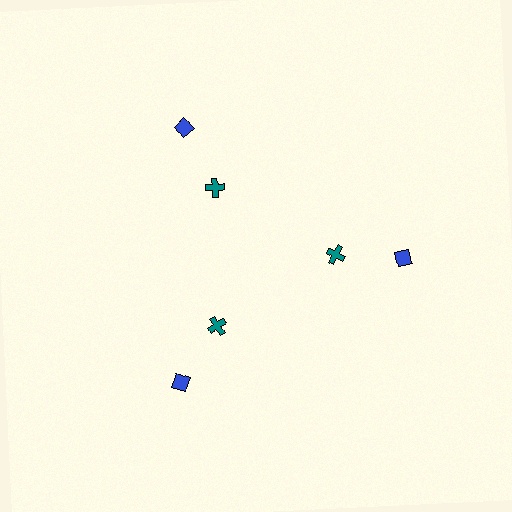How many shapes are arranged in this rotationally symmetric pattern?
There are 6 shapes, arranged in 3 groups of 2.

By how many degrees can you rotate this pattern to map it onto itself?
The pattern maps onto itself every 120 degrees of rotation.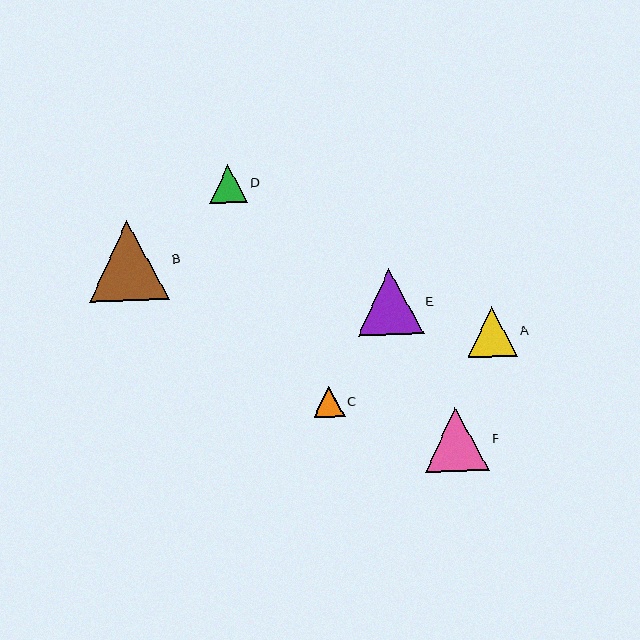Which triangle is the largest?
Triangle B is the largest with a size of approximately 80 pixels.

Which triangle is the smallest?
Triangle C is the smallest with a size of approximately 31 pixels.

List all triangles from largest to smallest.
From largest to smallest: B, E, F, A, D, C.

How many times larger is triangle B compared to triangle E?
Triangle B is approximately 1.2 times the size of triangle E.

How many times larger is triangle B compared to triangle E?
Triangle B is approximately 1.2 times the size of triangle E.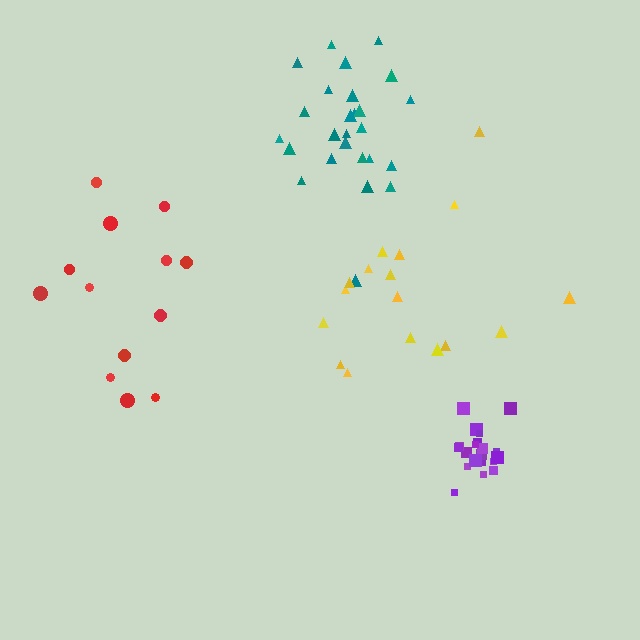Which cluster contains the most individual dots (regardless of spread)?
Teal (26).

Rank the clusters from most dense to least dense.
purple, teal, yellow, red.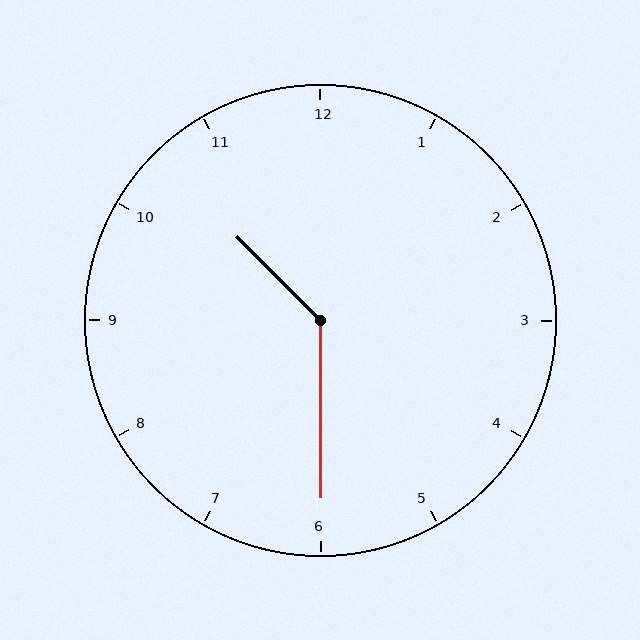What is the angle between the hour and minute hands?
Approximately 135 degrees.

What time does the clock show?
10:30.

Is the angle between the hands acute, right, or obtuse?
It is obtuse.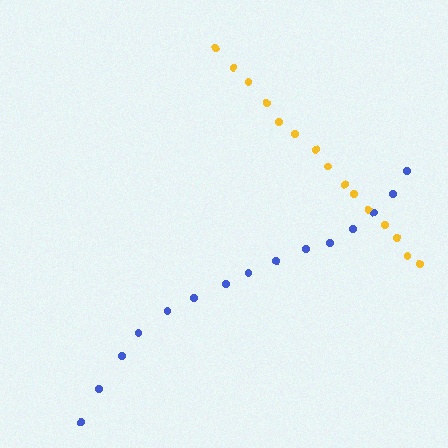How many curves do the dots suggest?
There are 2 distinct paths.